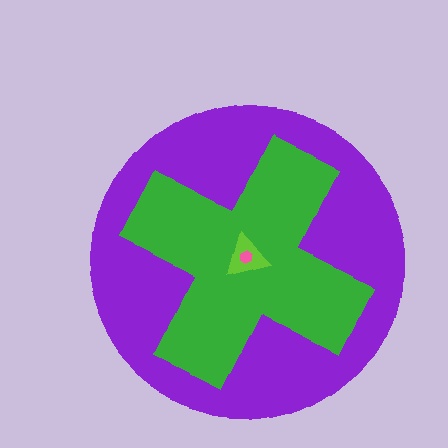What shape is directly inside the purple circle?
The green cross.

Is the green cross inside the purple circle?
Yes.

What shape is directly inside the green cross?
The lime triangle.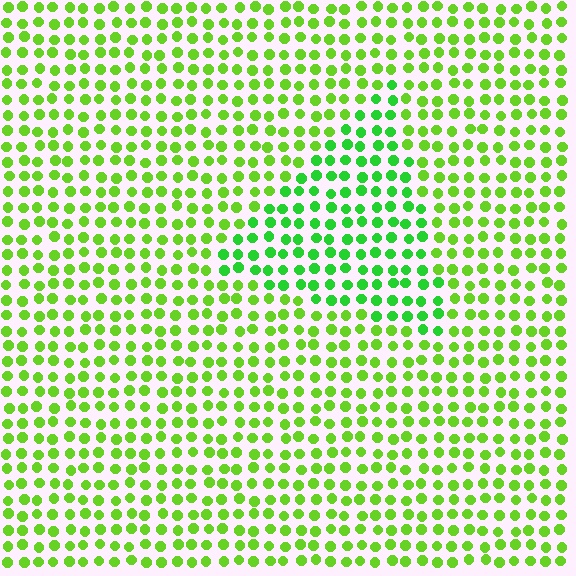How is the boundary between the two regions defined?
The boundary is defined purely by a slight shift in hue (about 26 degrees). Spacing, size, and orientation are identical on both sides.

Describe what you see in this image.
The image is filled with small lime elements in a uniform arrangement. A triangle-shaped region is visible where the elements are tinted to a slightly different hue, forming a subtle color boundary.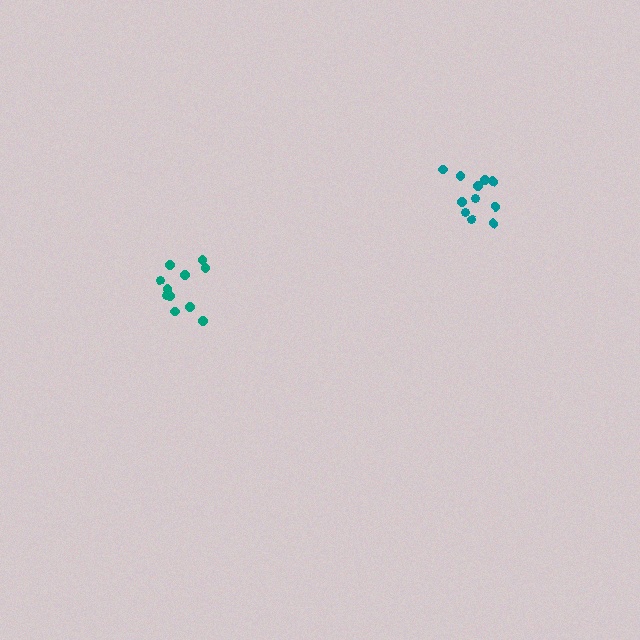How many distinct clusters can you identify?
There are 2 distinct clusters.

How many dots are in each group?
Group 1: 11 dots, Group 2: 11 dots (22 total).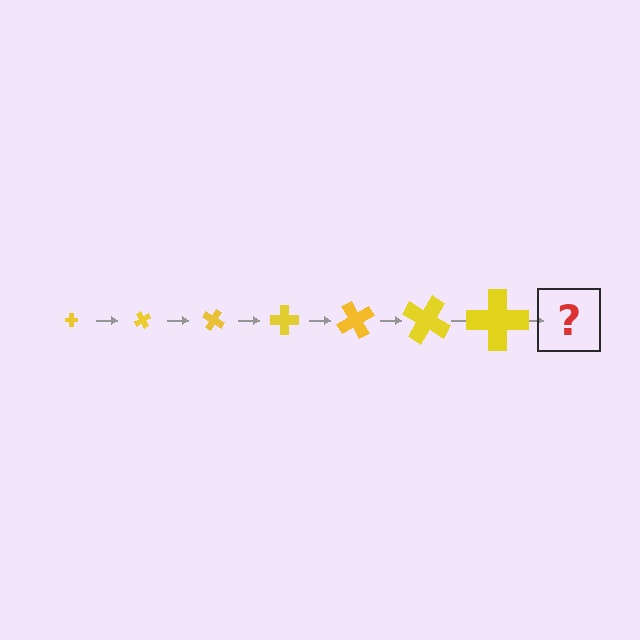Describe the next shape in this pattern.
It should be a cross, larger than the previous one and rotated 420 degrees from the start.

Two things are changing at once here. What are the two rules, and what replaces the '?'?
The two rules are that the cross grows larger each step and it rotates 60 degrees each step. The '?' should be a cross, larger than the previous one and rotated 420 degrees from the start.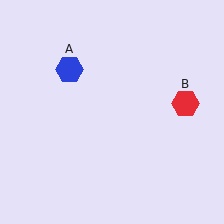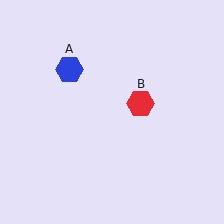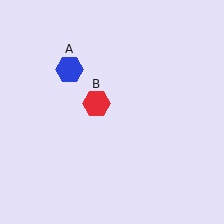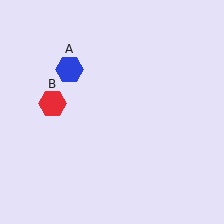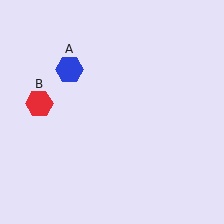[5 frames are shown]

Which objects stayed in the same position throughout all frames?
Blue hexagon (object A) remained stationary.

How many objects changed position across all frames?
1 object changed position: red hexagon (object B).